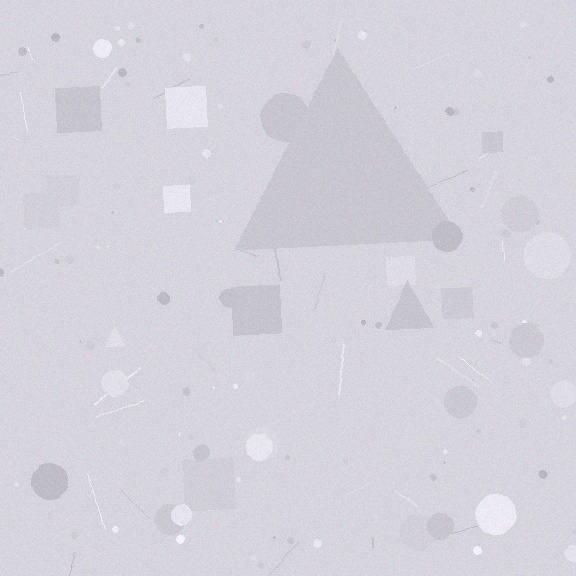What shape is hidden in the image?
A triangle is hidden in the image.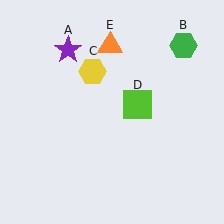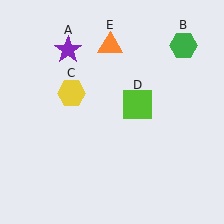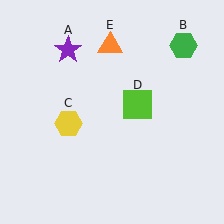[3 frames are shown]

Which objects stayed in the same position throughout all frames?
Purple star (object A) and green hexagon (object B) and lime square (object D) and orange triangle (object E) remained stationary.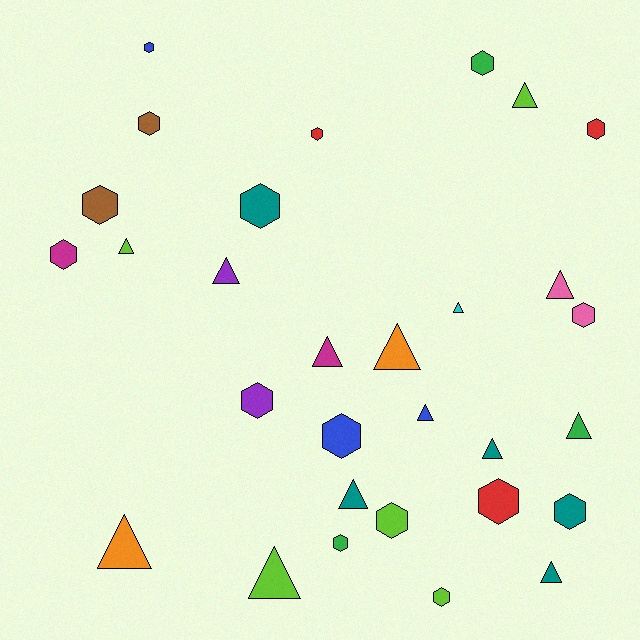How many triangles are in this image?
There are 14 triangles.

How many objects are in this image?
There are 30 objects.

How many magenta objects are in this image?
There are 2 magenta objects.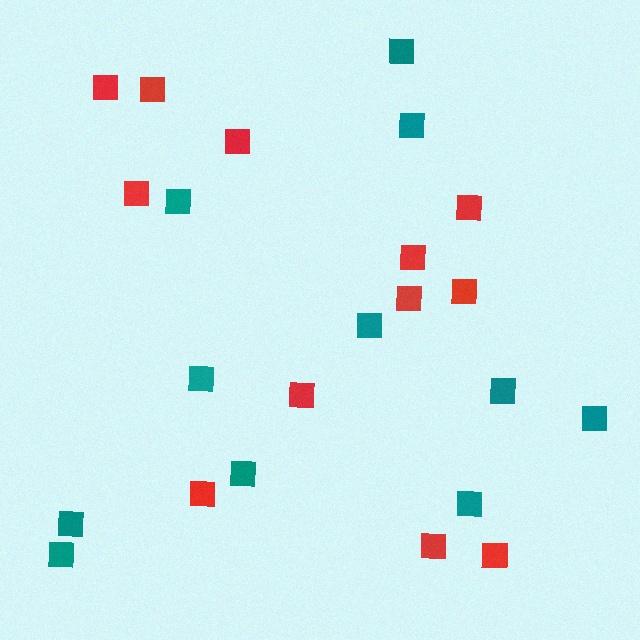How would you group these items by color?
There are 2 groups: one group of red squares (12) and one group of teal squares (11).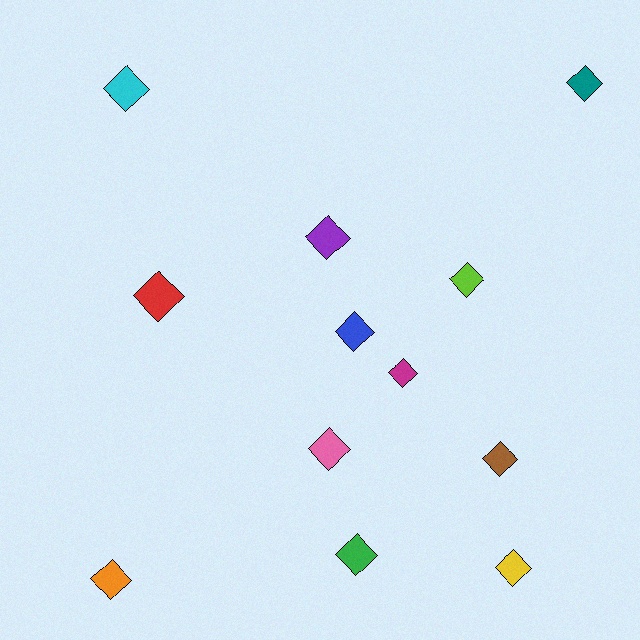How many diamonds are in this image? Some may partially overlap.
There are 12 diamonds.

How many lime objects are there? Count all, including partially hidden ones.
There is 1 lime object.